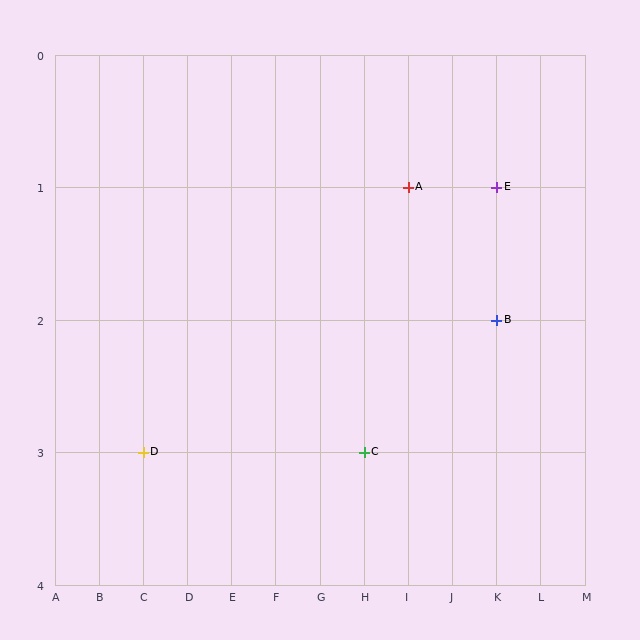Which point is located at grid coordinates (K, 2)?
Point B is at (K, 2).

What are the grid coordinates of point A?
Point A is at grid coordinates (I, 1).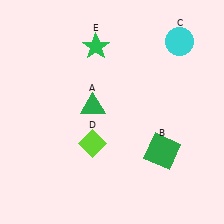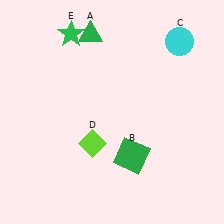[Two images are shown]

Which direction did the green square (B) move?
The green square (B) moved left.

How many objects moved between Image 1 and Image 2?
3 objects moved between the two images.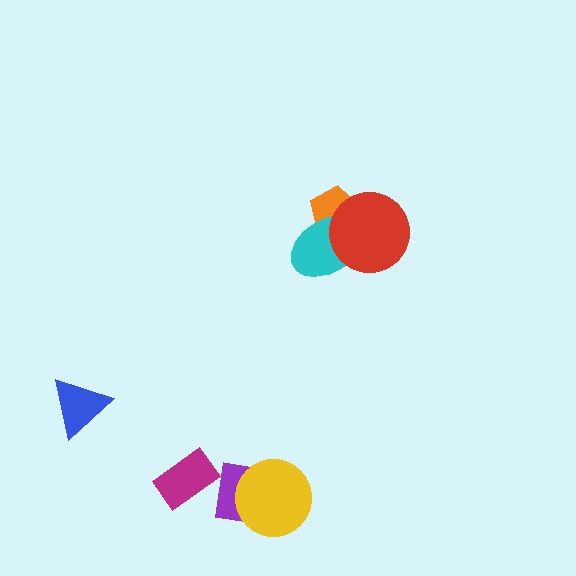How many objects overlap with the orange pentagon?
2 objects overlap with the orange pentagon.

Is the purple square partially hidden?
Yes, it is partially covered by another shape.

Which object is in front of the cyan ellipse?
The red circle is in front of the cyan ellipse.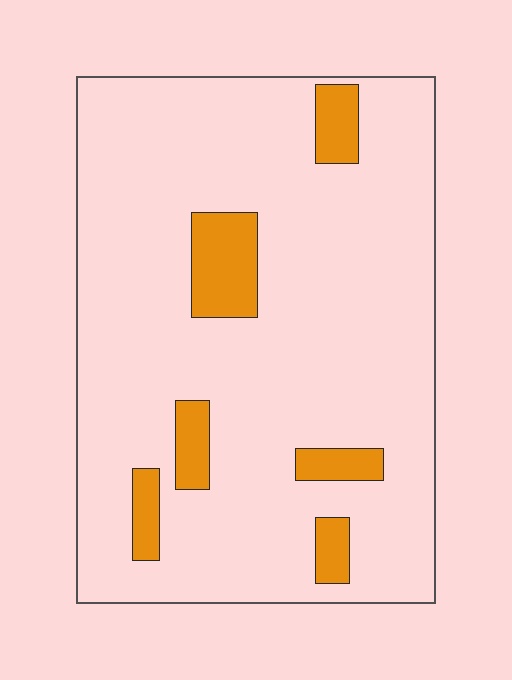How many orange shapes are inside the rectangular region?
6.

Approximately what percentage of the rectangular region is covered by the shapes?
Approximately 10%.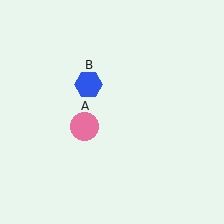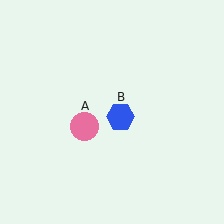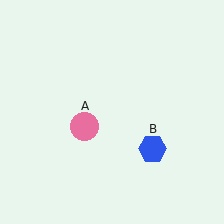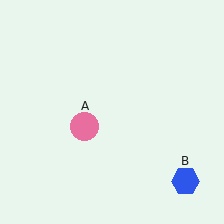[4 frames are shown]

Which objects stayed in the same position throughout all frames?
Pink circle (object A) remained stationary.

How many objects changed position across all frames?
1 object changed position: blue hexagon (object B).